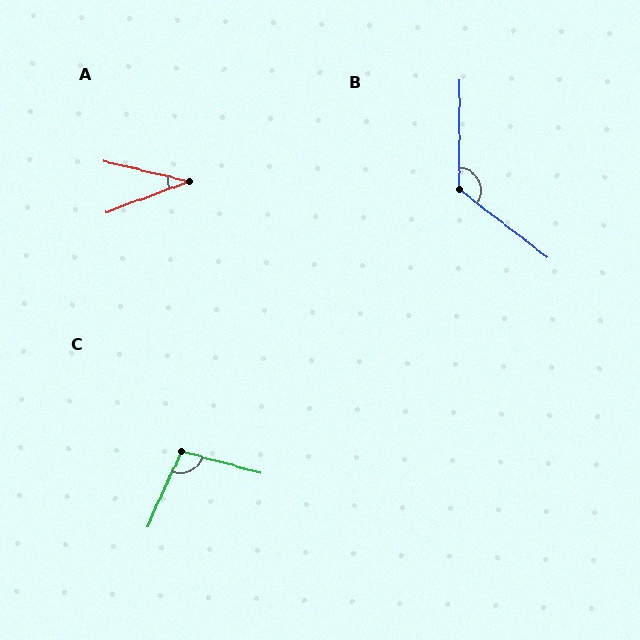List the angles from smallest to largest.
A (34°), C (99°), B (127°).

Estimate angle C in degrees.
Approximately 99 degrees.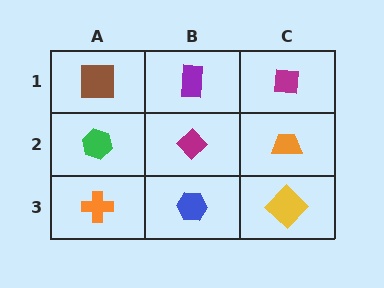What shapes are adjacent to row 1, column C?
An orange trapezoid (row 2, column C), a purple rectangle (row 1, column B).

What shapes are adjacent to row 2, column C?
A magenta square (row 1, column C), a yellow diamond (row 3, column C), a magenta diamond (row 2, column B).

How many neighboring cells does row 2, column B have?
4.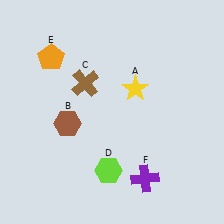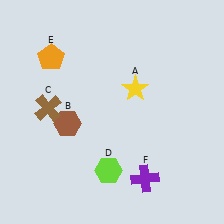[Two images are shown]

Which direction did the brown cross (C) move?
The brown cross (C) moved left.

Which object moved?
The brown cross (C) moved left.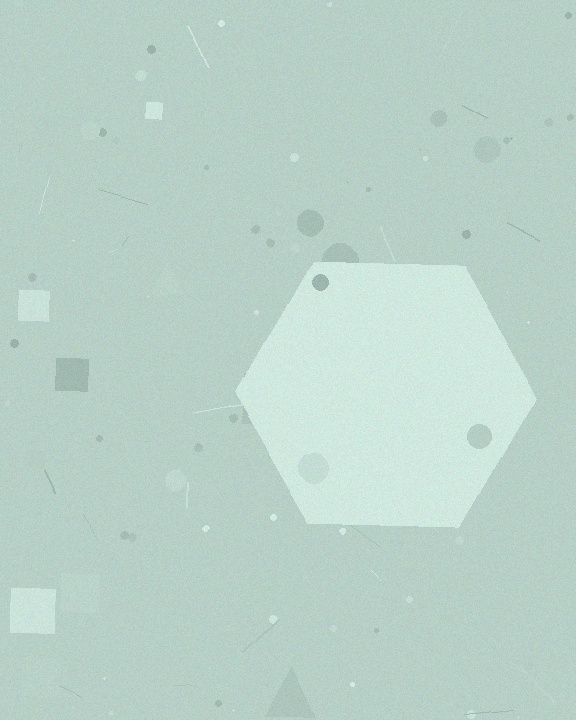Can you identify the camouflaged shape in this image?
The camouflaged shape is a hexagon.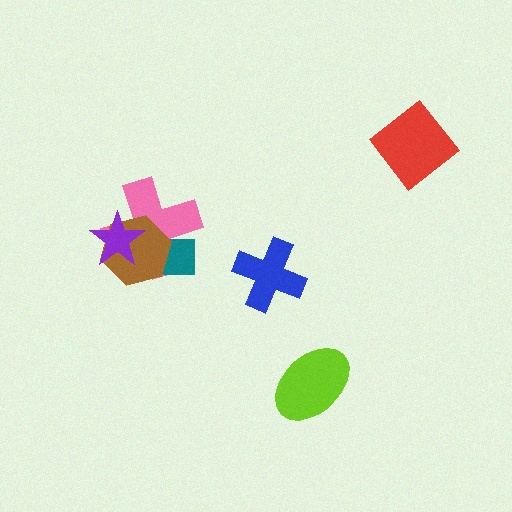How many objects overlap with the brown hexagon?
3 objects overlap with the brown hexagon.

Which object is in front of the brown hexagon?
The purple star is in front of the brown hexagon.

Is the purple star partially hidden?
No, no other shape covers it.